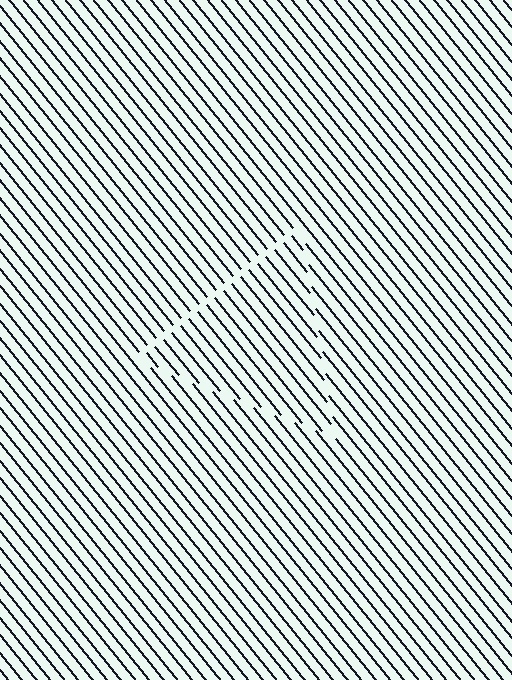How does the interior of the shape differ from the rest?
The interior of the shape contains the same grating, shifted by half a period — the contour is defined by the phase discontinuity where line-ends from the inner and outer gratings abut.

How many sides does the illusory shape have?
3 sides — the line-ends trace a triangle.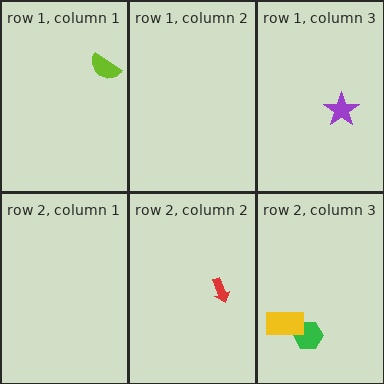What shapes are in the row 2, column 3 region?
The green hexagon, the yellow rectangle.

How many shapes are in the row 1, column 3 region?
1.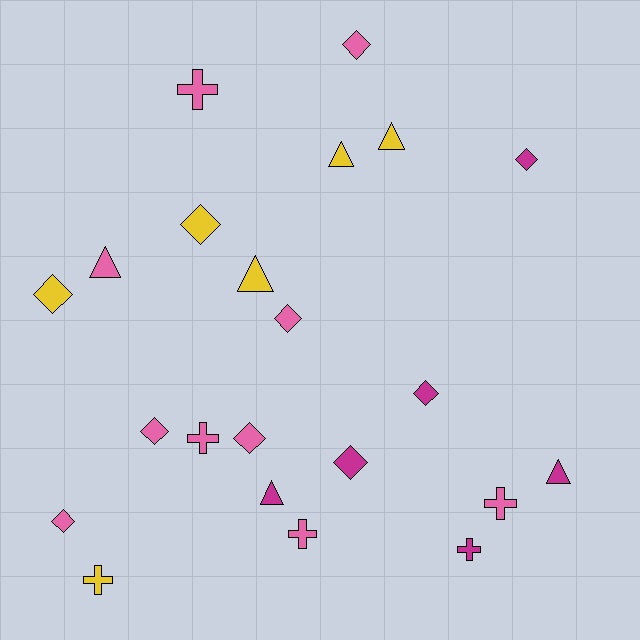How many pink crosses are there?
There are 4 pink crosses.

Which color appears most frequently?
Pink, with 10 objects.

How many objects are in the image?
There are 22 objects.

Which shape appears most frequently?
Diamond, with 10 objects.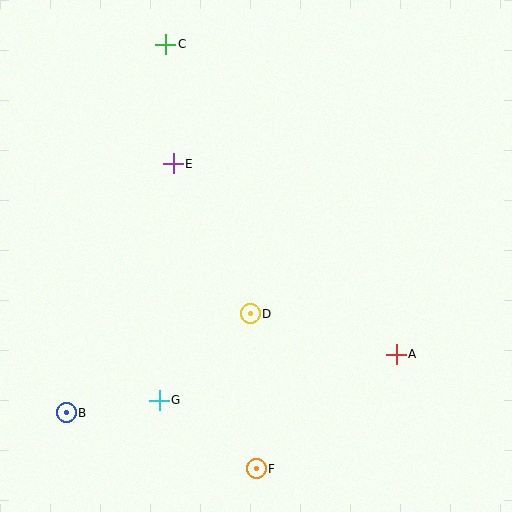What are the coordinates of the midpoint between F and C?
The midpoint between F and C is at (211, 257).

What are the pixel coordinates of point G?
Point G is at (159, 400).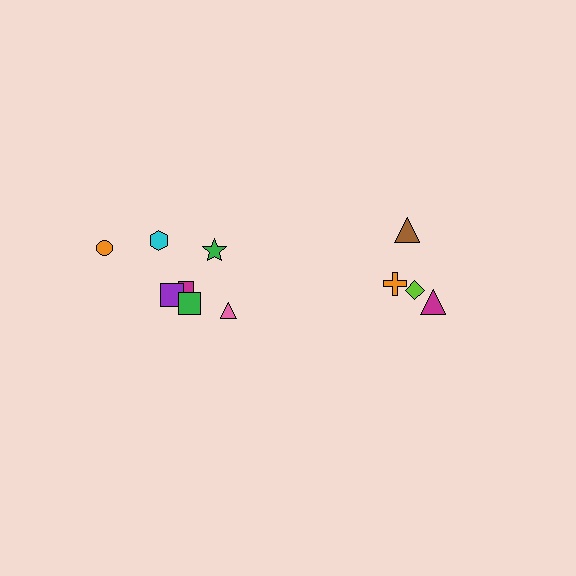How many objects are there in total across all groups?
There are 12 objects.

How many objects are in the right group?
There are 4 objects.